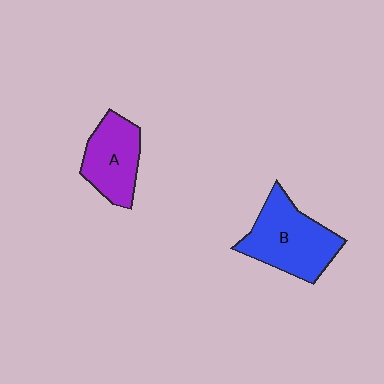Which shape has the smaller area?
Shape A (purple).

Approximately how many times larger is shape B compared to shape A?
Approximately 1.3 times.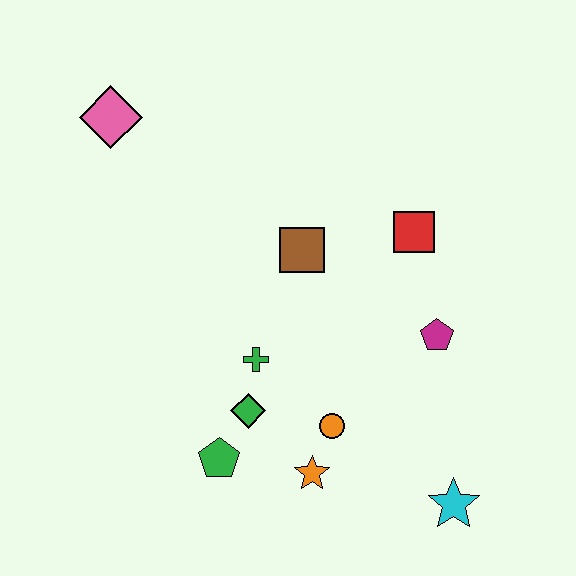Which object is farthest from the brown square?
The cyan star is farthest from the brown square.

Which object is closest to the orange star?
The orange circle is closest to the orange star.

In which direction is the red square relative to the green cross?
The red square is to the right of the green cross.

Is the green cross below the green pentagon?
No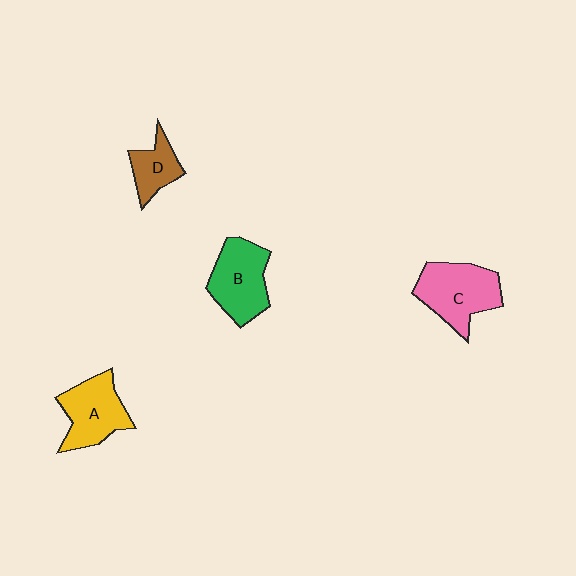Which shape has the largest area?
Shape C (pink).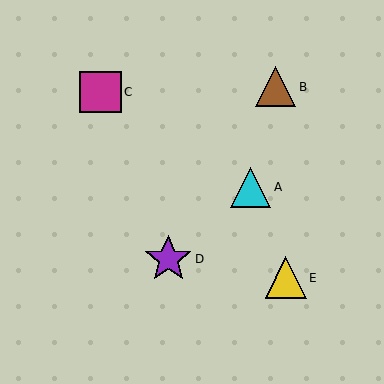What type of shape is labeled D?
Shape D is a purple star.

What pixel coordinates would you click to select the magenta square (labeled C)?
Click at (100, 92) to select the magenta square C.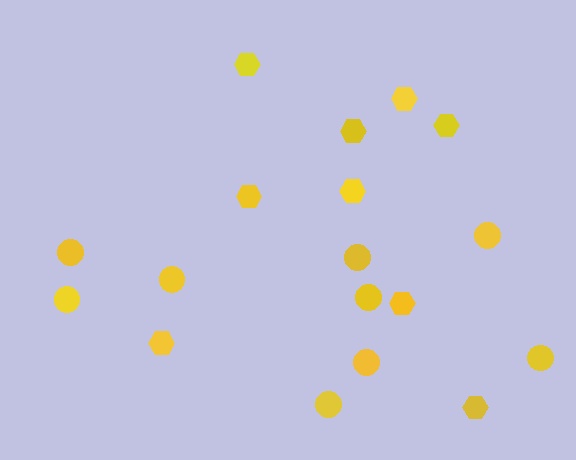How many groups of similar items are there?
There are 2 groups: one group of hexagons (9) and one group of circles (9).